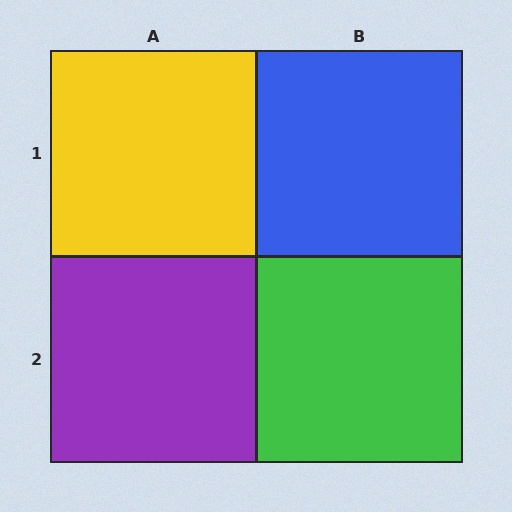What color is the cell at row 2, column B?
Green.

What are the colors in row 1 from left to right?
Yellow, blue.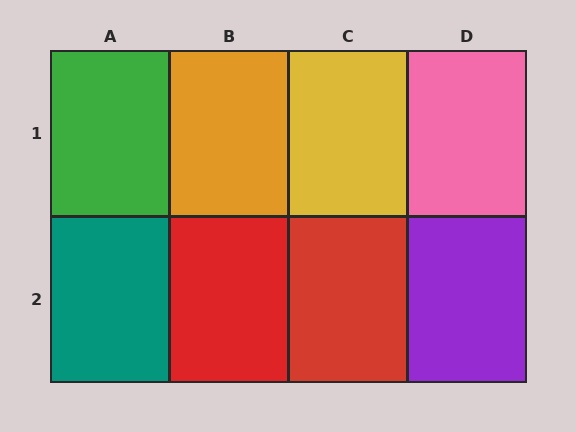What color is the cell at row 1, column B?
Orange.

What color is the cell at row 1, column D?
Pink.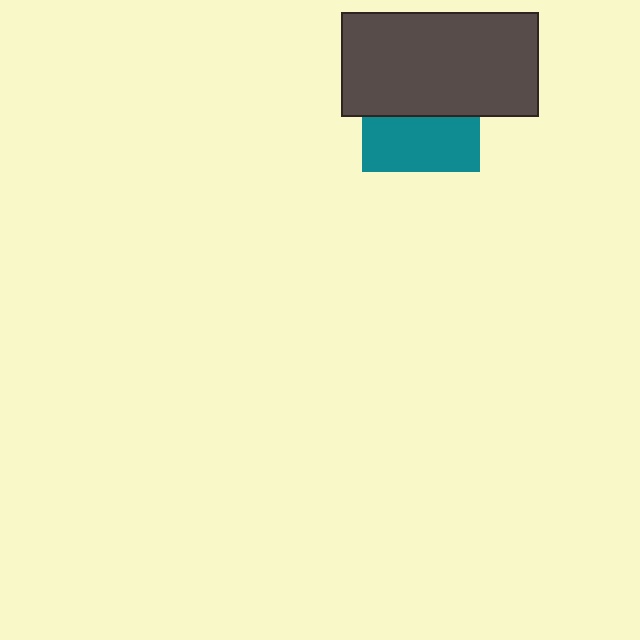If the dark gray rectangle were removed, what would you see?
You would see the complete teal square.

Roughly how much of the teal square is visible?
About half of it is visible (roughly 46%).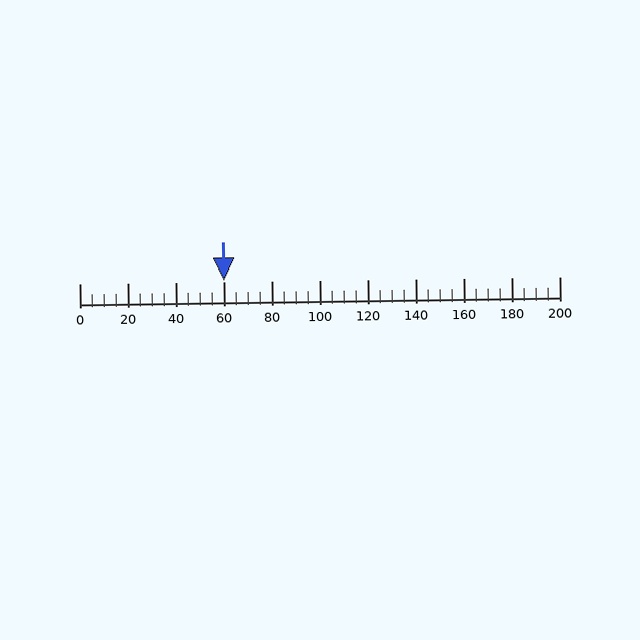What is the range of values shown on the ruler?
The ruler shows values from 0 to 200.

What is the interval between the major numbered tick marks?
The major tick marks are spaced 20 units apart.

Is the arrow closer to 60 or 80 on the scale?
The arrow is closer to 60.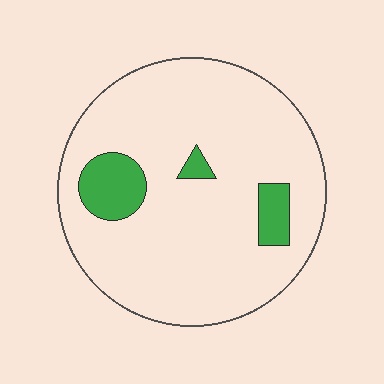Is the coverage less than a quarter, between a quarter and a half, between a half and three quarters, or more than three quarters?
Less than a quarter.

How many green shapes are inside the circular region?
3.